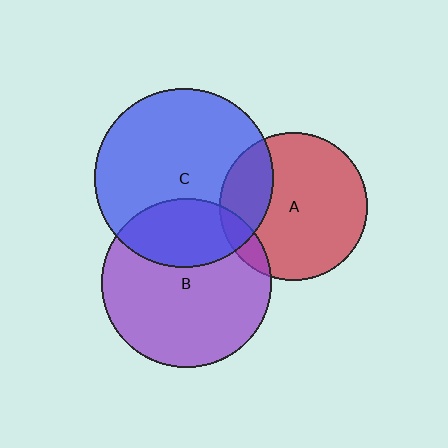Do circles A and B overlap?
Yes.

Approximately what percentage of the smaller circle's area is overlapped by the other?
Approximately 10%.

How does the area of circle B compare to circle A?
Approximately 1.3 times.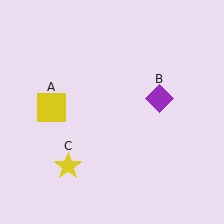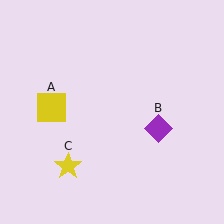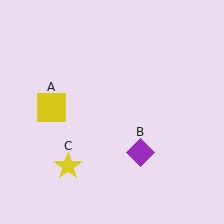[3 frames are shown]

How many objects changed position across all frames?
1 object changed position: purple diamond (object B).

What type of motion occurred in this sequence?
The purple diamond (object B) rotated clockwise around the center of the scene.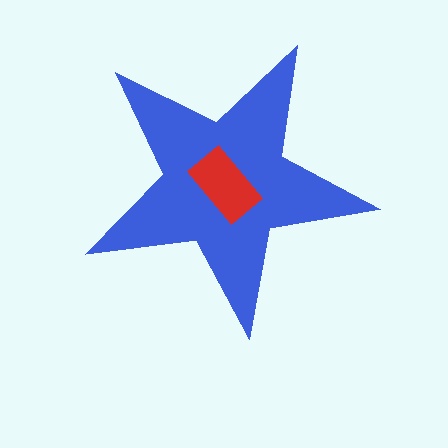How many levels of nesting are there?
2.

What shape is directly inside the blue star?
The red rectangle.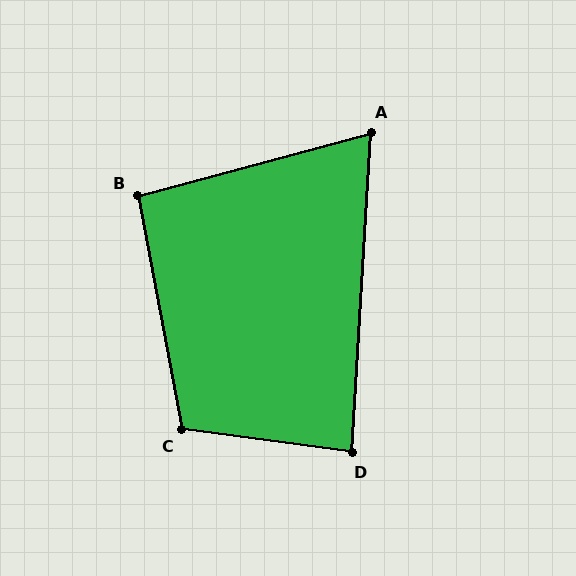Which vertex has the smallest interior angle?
A, at approximately 71 degrees.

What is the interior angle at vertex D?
Approximately 86 degrees (approximately right).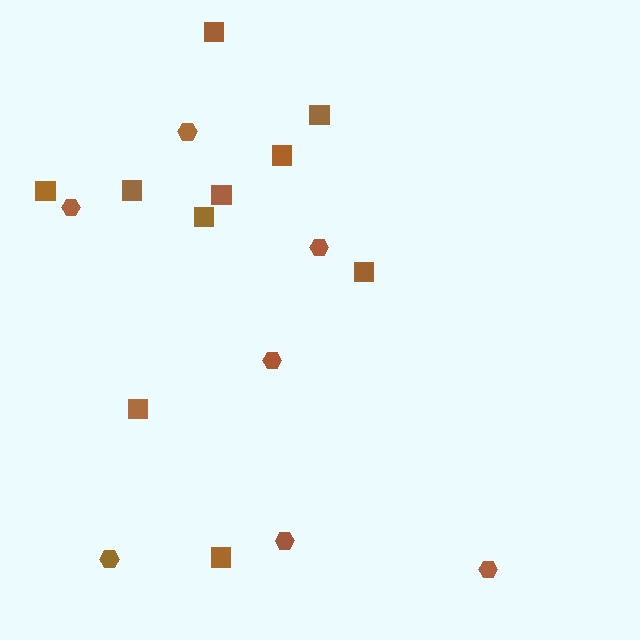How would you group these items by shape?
There are 2 groups: one group of hexagons (7) and one group of squares (10).